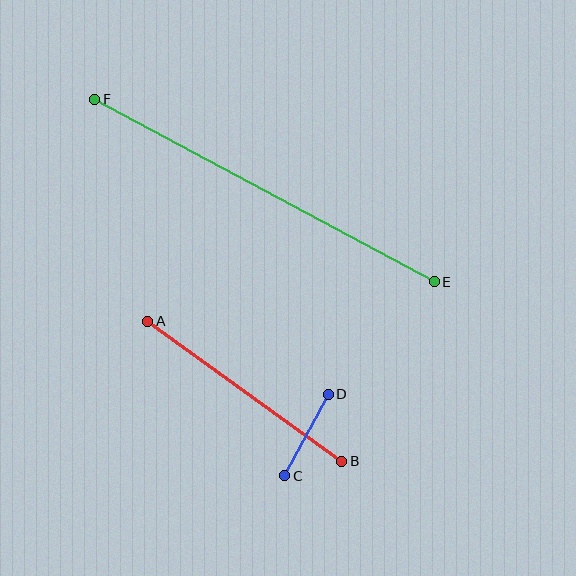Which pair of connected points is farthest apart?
Points E and F are farthest apart.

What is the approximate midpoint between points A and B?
The midpoint is at approximately (245, 391) pixels.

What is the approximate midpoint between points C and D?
The midpoint is at approximately (307, 435) pixels.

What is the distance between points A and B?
The distance is approximately 240 pixels.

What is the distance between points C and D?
The distance is approximately 93 pixels.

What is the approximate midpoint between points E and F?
The midpoint is at approximately (264, 191) pixels.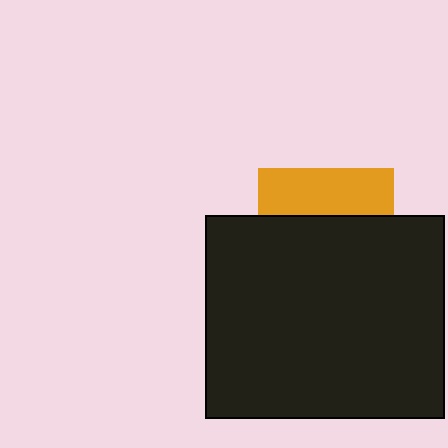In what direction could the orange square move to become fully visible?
The orange square could move up. That would shift it out from behind the black rectangle entirely.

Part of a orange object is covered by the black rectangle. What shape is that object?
It is a square.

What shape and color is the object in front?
The object in front is a black rectangle.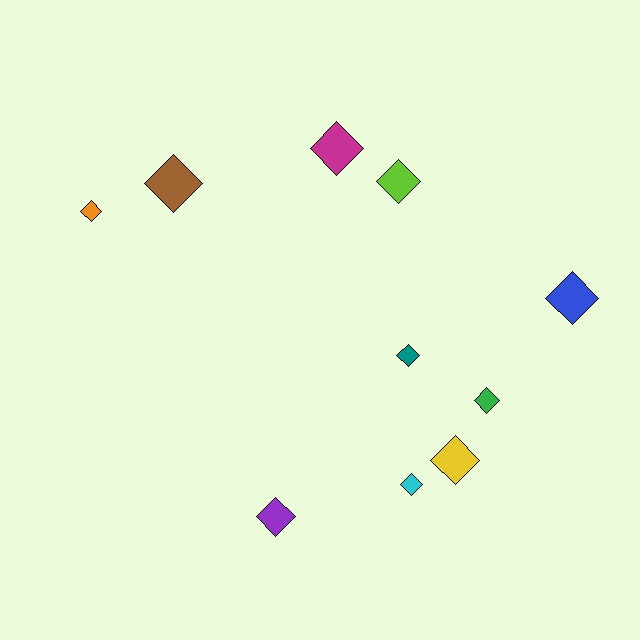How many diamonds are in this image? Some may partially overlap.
There are 10 diamonds.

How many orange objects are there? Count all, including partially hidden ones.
There is 1 orange object.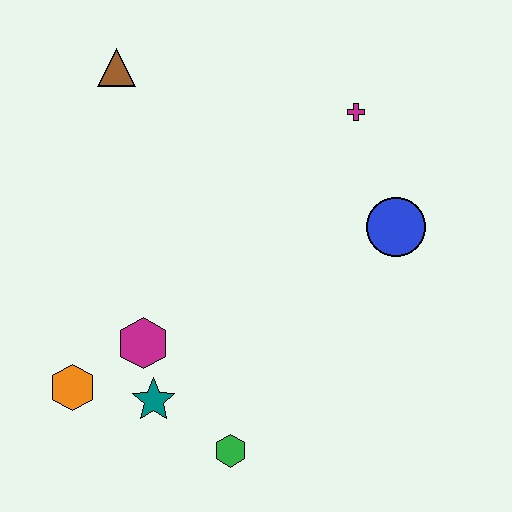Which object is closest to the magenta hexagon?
The teal star is closest to the magenta hexagon.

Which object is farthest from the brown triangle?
The green hexagon is farthest from the brown triangle.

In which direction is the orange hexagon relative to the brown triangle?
The orange hexagon is below the brown triangle.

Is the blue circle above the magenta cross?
No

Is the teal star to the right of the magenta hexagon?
Yes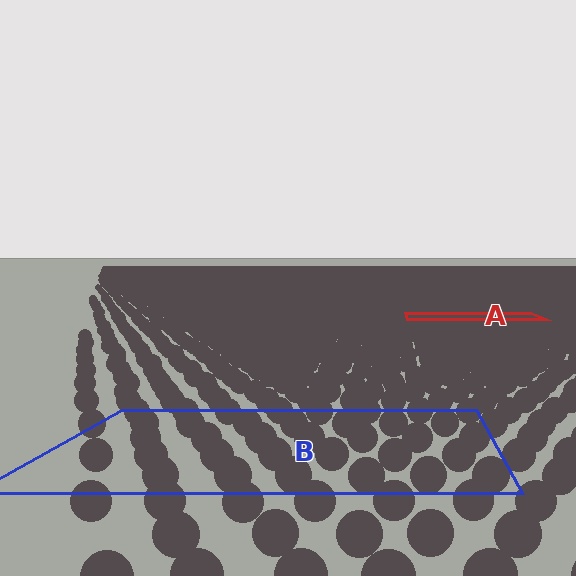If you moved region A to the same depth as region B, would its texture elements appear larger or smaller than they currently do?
They would appear larger. At a closer depth, the same texture elements are projected at a bigger on-screen size.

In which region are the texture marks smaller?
The texture marks are smaller in region A, because it is farther away.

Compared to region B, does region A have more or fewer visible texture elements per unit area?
Region A has more texture elements per unit area — they are packed more densely because it is farther away.